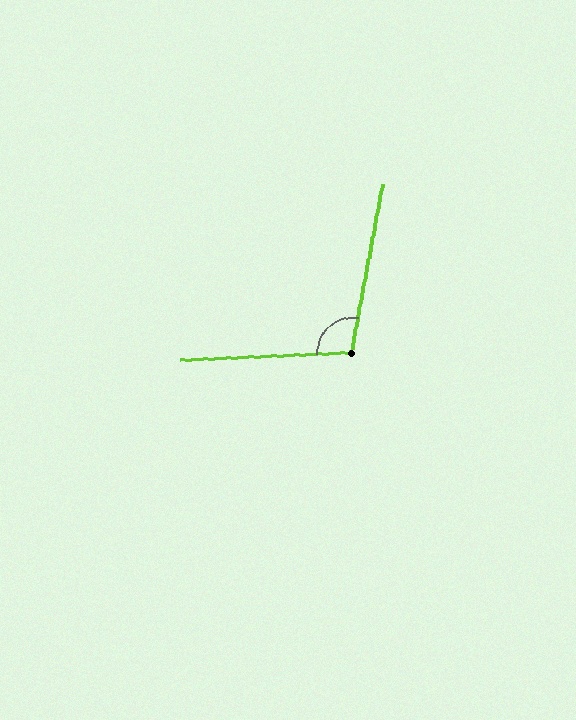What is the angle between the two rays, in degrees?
Approximately 103 degrees.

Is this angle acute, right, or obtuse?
It is obtuse.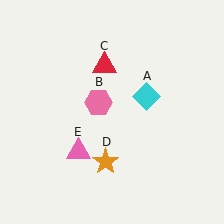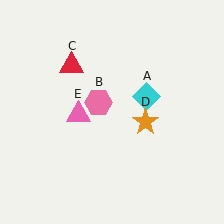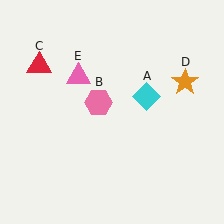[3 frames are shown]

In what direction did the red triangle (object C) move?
The red triangle (object C) moved left.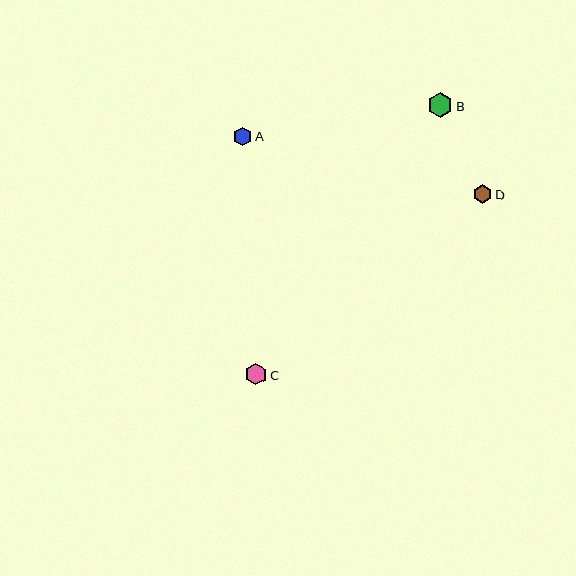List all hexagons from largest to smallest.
From largest to smallest: B, C, D, A.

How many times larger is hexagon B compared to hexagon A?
Hexagon B is approximately 1.4 times the size of hexagon A.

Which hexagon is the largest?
Hexagon B is the largest with a size of approximately 25 pixels.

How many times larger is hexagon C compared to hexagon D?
Hexagon C is approximately 1.2 times the size of hexagon D.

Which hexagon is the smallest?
Hexagon A is the smallest with a size of approximately 19 pixels.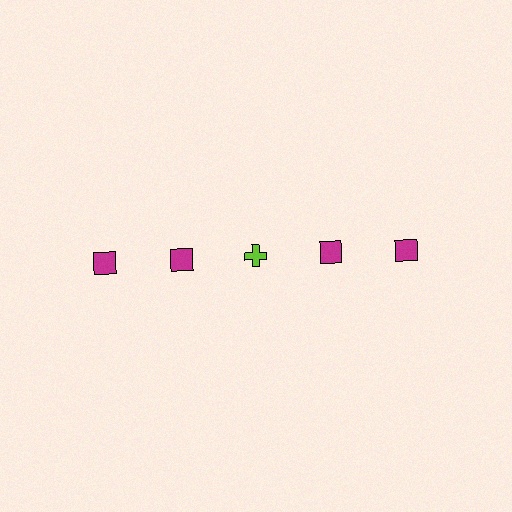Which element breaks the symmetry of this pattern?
The lime cross in the top row, center column breaks the symmetry. All other shapes are magenta squares.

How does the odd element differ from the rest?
It differs in both color (lime instead of magenta) and shape (cross instead of square).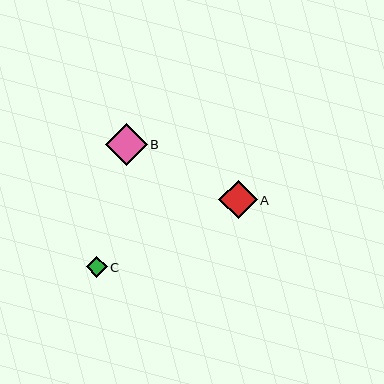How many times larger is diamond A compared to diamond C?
Diamond A is approximately 1.8 times the size of diamond C.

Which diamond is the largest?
Diamond B is the largest with a size of approximately 42 pixels.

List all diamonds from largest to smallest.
From largest to smallest: B, A, C.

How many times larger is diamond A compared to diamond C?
Diamond A is approximately 1.8 times the size of diamond C.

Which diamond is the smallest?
Diamond C is the smallest with a size of approximately 21 pixels.